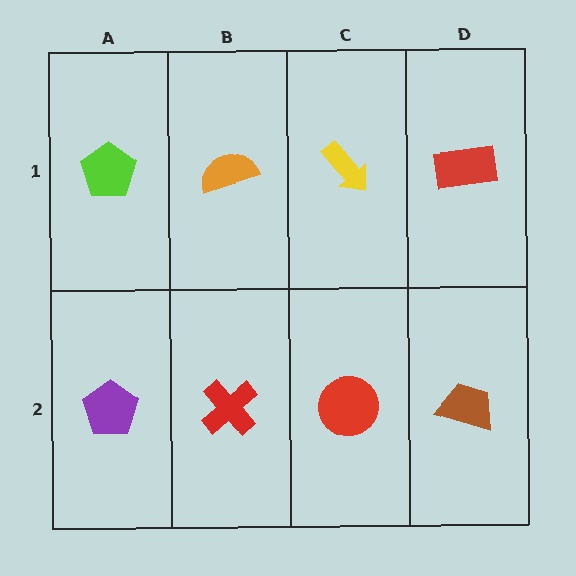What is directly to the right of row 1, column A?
An orange semicircle.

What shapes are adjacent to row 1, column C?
A red circle (row 2, column C), an orange semicircle (row 1, column B), a red rectangle (row 1, column D).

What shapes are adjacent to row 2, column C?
A yellow arrow (row 1, column C), a red cross (row 2, column B), a brown trapezoid (row 2, column D).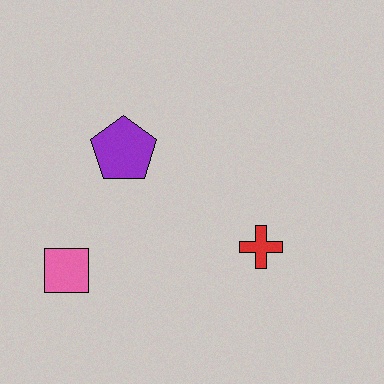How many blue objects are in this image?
There are no blue objects.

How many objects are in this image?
There are 3 objects.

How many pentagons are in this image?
There is 1 pentagon.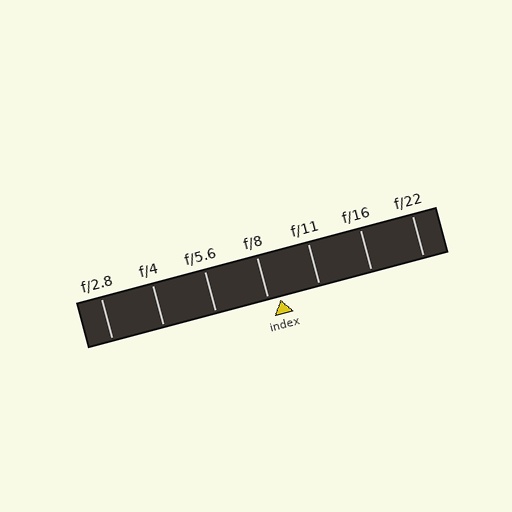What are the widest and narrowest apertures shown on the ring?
The widest aperture shown is f/2.8 and the narrowest is f/22.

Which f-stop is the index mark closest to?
The index mark is closest to f/8.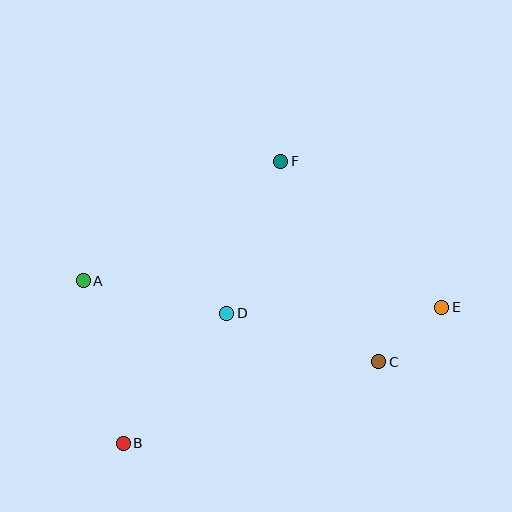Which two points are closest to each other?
Points C and E are closest to each other.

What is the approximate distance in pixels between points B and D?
The distance between B and D is approximately 166 pixels.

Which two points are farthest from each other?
Points A and E are farthest from each other.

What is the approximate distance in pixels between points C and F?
The distance between C and F is approximately 223 pixels.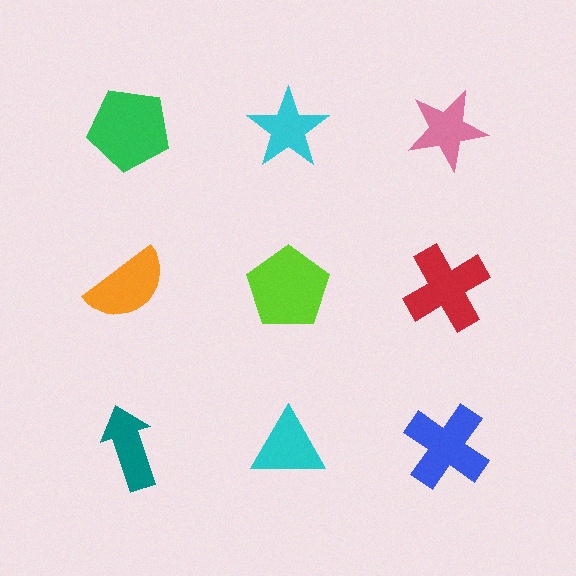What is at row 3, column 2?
A cyan triangle.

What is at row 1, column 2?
A cyan star.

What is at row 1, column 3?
A pink star.